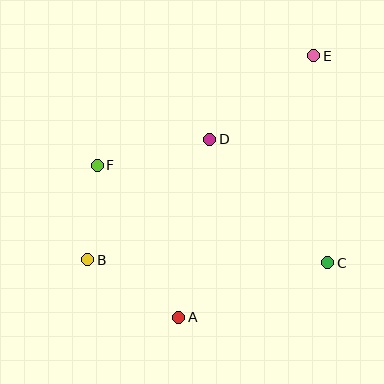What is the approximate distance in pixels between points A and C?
The distance between A and C is approximately 159 pixels.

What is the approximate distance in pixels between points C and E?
The distance between C and E is approximately 208 pixels.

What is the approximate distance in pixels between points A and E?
The distance between A and E is approximately 295 pixels.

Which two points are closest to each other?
Points B and F are closest to each other.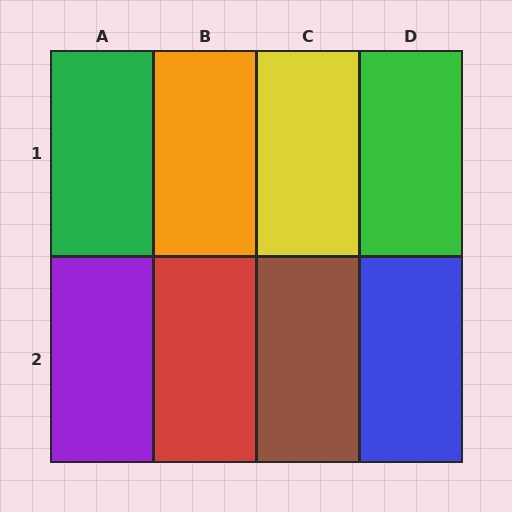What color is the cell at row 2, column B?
Red.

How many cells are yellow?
1 cell is yellow.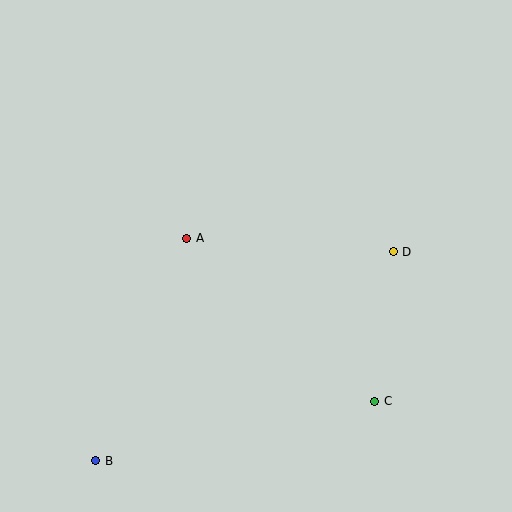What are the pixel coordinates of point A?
Point A is at (187, 238).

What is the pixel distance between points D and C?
The distance between D and C is 151 pixels.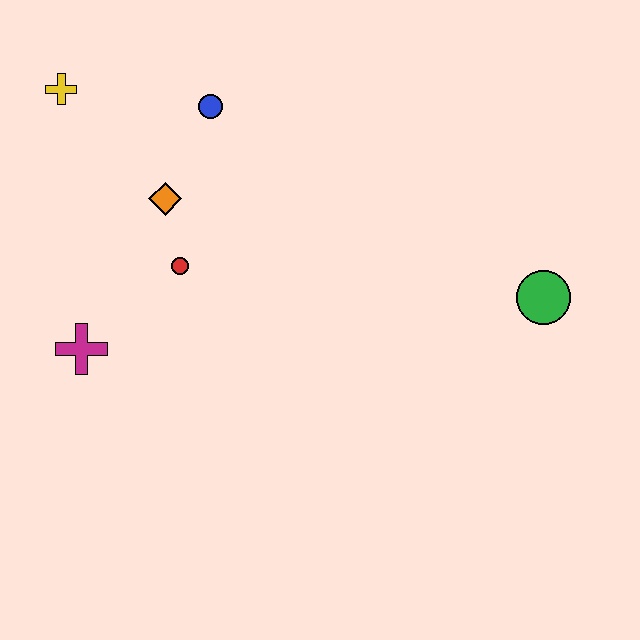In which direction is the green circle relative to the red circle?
The green circle is to the right of the red circle.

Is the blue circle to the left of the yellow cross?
No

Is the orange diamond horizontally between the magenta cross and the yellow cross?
No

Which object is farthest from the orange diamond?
The green circle is farthest from the orange diamond.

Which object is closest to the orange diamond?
The red circle is closest to the orange diamond.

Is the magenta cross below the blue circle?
Yes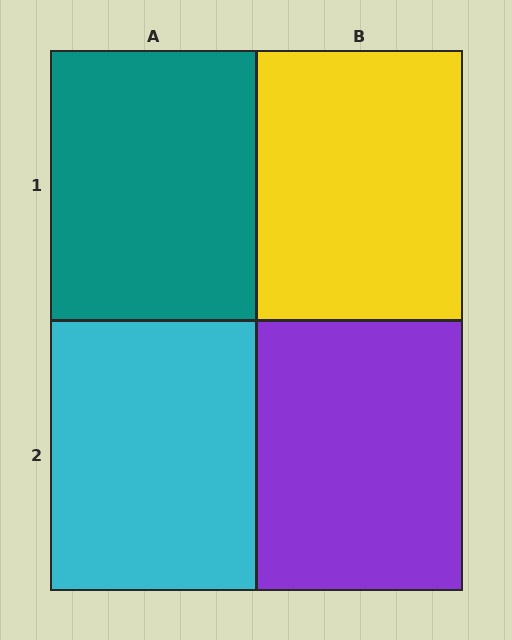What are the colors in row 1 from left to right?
Teal, yellow.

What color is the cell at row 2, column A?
Cyan.